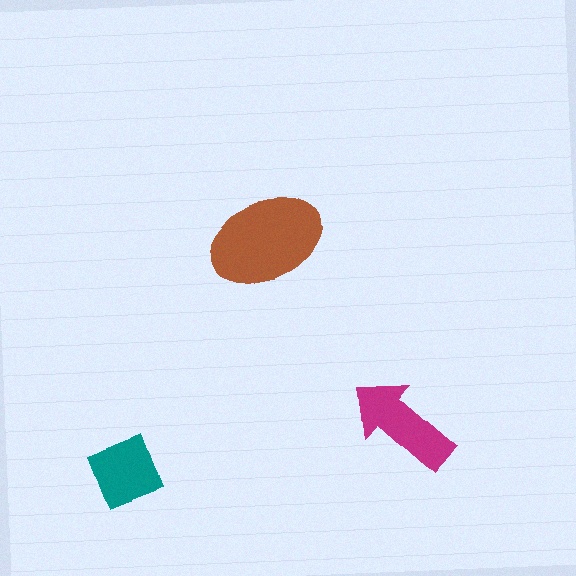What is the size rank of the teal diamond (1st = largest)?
3rd.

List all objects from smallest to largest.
The teal diamond, the magenta arrow, the brown ellipse.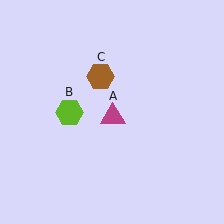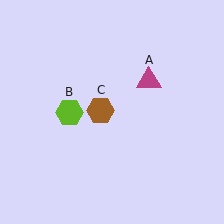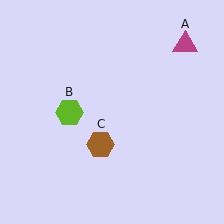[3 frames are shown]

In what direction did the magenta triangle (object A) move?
The magenta triangle (object A) moved up and to the right.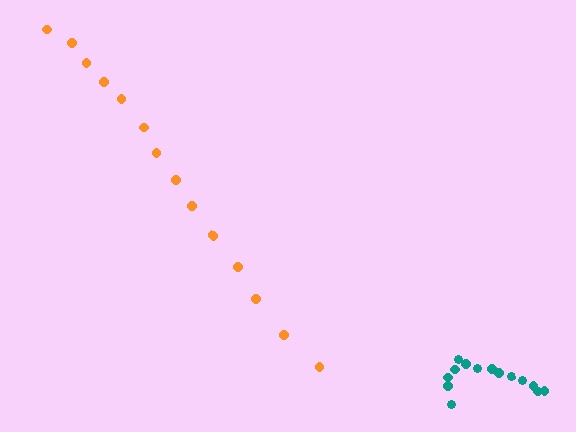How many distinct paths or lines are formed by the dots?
There are 2 distinct paths.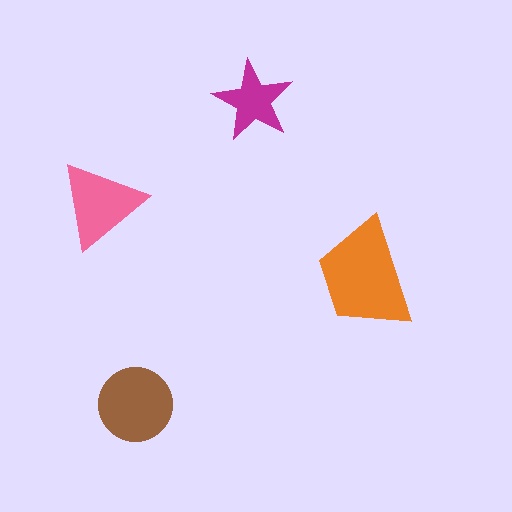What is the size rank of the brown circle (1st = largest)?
2nd.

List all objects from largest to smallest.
The orange trapezoid, the brown circle, the pink triangle, the magenta star.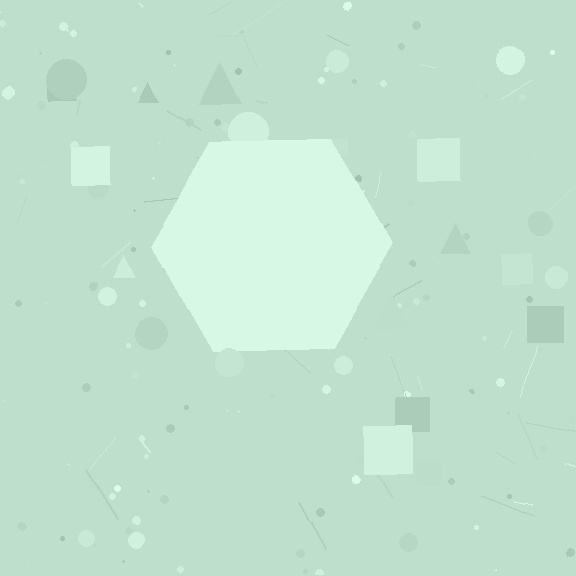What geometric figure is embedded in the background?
A hexagon is embedded in the background.